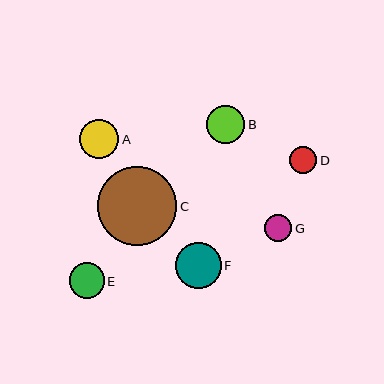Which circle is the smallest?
Circle D is the smallest with a size of approximately 27 pixels.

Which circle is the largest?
Circle C is the largest with a size of approximately 80 pixels.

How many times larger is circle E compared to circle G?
Circle E is approximately 1.3 times the size of circle G.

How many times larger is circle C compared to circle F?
Circle C is approximately 1.7 times the size of circle F.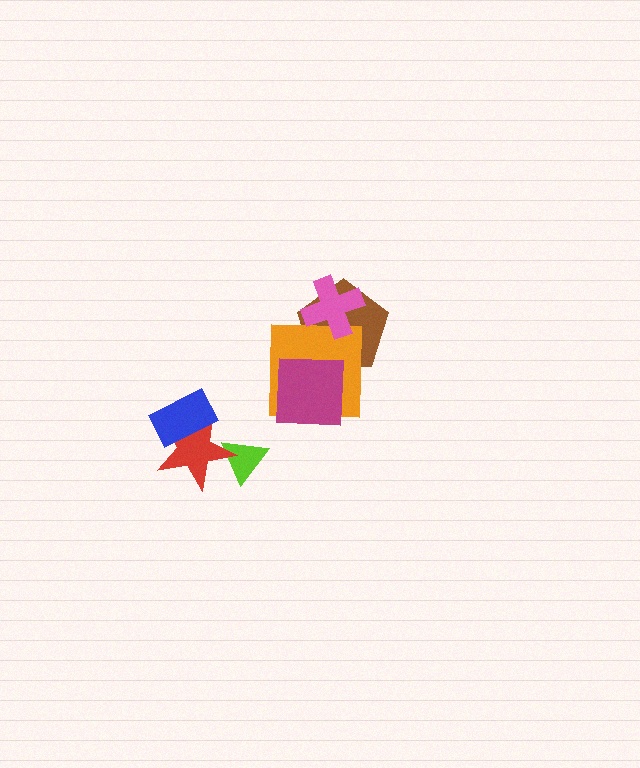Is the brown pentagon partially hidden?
Yes, it is partially covered by another shape.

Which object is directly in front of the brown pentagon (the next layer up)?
The orange square is directly in front of the brown pentagon.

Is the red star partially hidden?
Yes, it is partially covered by another shape.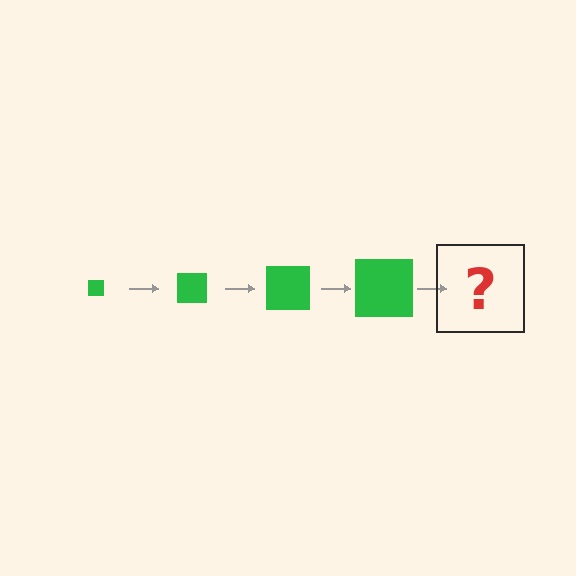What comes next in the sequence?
The next element should be a green square, larger than the previous one.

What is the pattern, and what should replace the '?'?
The pattern is that the square gets progressively larger each step. The '?' should be a green square, larger than the previous one.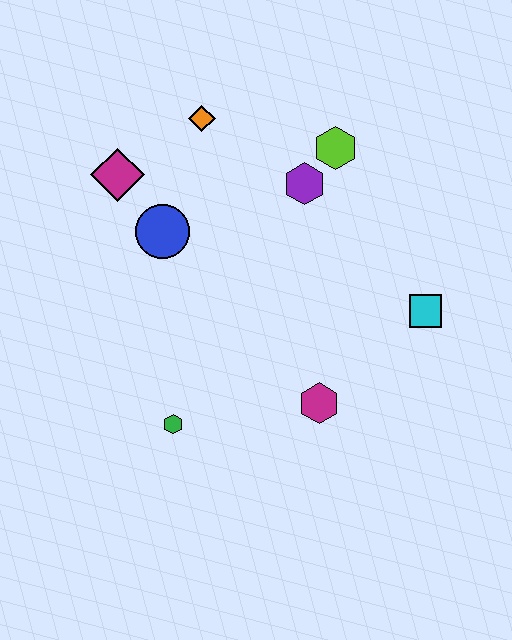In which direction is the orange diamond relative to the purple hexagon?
The orange diamond is to the left of the purple hexagon.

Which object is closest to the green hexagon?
The magenta hexagon is closest to the green hexagon.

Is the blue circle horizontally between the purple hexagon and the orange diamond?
No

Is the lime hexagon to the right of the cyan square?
No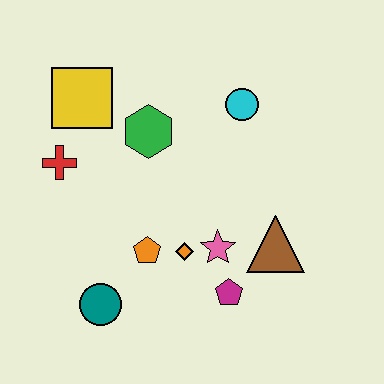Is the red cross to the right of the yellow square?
No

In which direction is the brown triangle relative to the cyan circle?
The brown triangle is below the cyan circle.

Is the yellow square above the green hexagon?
Yes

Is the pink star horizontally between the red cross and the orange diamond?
No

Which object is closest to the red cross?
The yellow square is closest to the red cross.